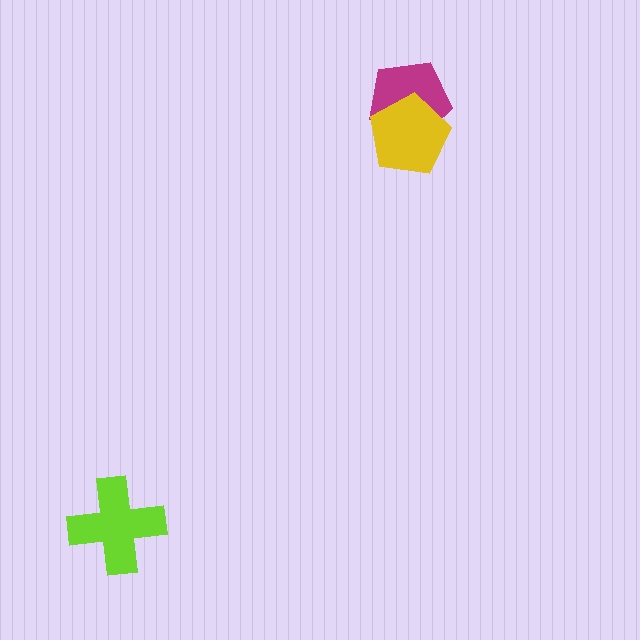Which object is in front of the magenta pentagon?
The yellow pentagon is in front of the magenta pentagon.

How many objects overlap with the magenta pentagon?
1 object overlaps with the magenta pentagon.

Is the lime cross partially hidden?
No, no other shape covers it.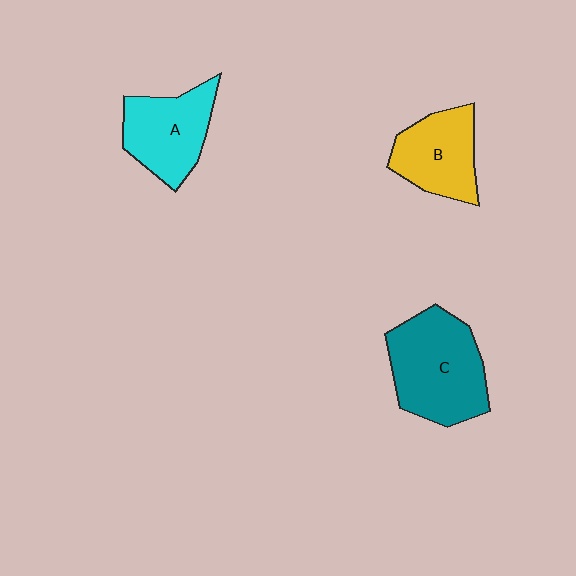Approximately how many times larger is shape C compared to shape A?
Approximately 1.3 times.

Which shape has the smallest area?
Shape B (yellow).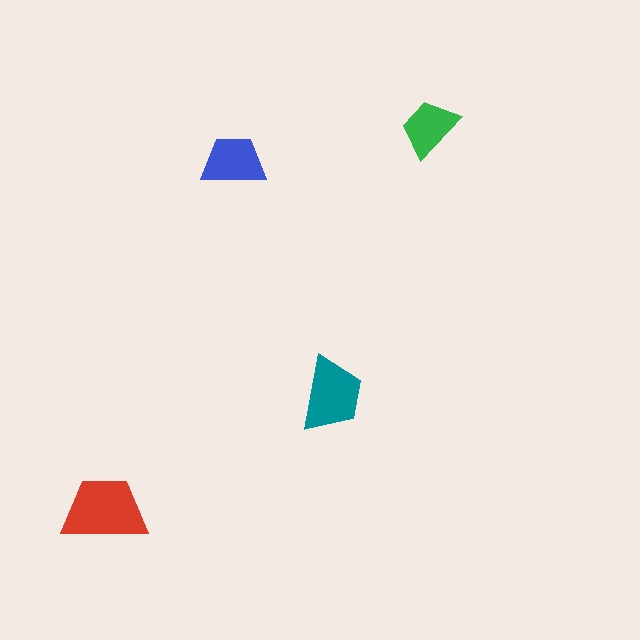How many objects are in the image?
There are 4 objects in the image.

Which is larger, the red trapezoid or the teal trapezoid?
The red one.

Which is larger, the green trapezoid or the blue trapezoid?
The blue one.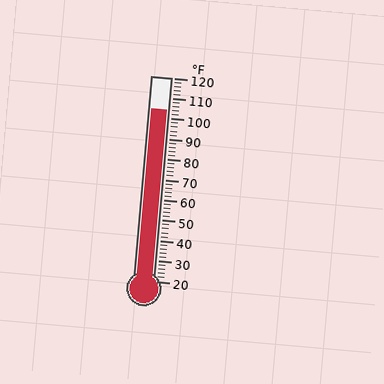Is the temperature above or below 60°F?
The temperature is above 60°F.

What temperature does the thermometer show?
The thermometer shows approximately 104°F.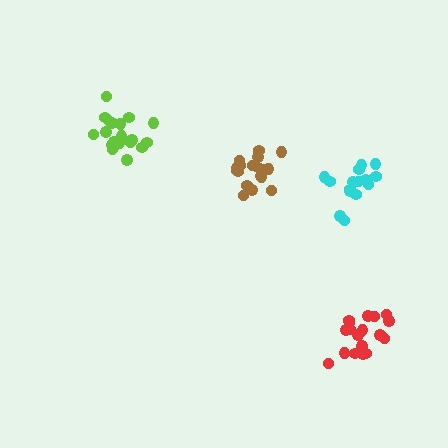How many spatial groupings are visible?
There are 4 spatial groupings.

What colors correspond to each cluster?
The clusters are colored: red, brown, cyan, lime.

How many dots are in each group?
Group 1: 20 dots, Group 2: 18 dots, Group 3: 15 dots, Group 4: 20 dots (73 total).